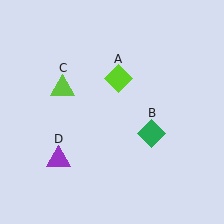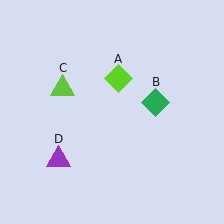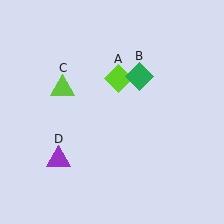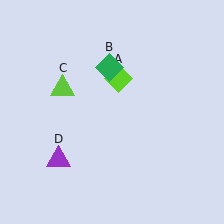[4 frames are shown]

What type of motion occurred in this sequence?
The green diamond (object B) rotated counterclockwise around the center of the scene.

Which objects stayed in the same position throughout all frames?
Lime diamond (object A) and lime triangle (object C) and purple triangle (object D) remained stationary.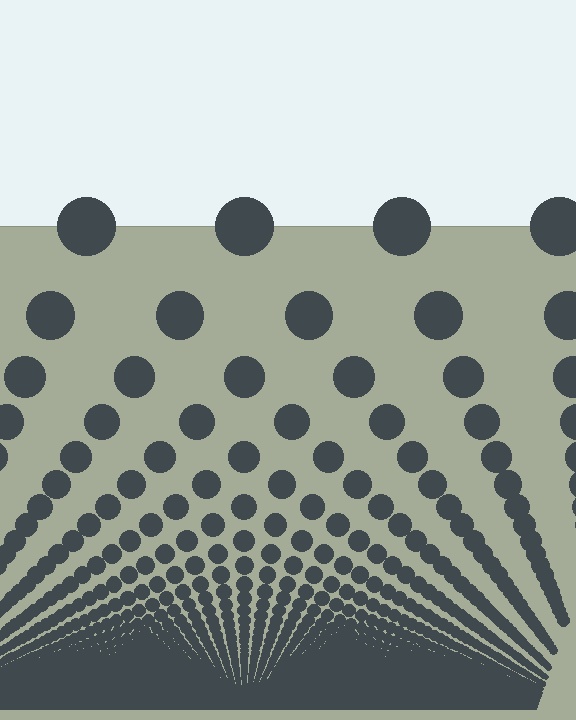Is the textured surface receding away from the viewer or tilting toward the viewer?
The surface appears to tilt toward the viewer. Texture elements get larger and sparser toward the top.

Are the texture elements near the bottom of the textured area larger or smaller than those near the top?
Smaller. The gradient is inverted — elements near the bottom are smaller and denser.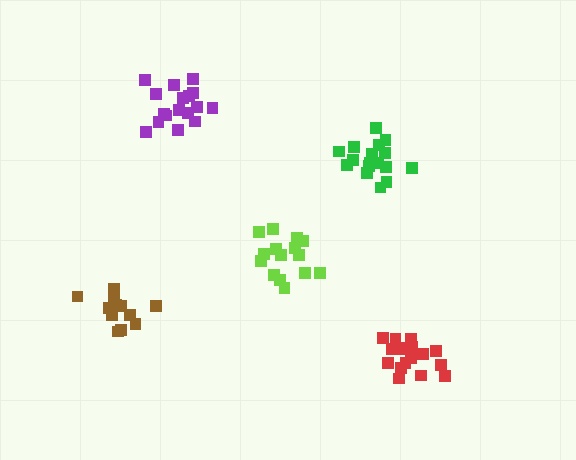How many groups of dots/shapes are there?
There are 5 groups.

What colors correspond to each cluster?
The clusters are colored: red, green, lime, brown, purple.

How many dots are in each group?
Group 1: 17 dots, Group 2: 17 dots, Group 3: 15 dots, Group 4: 12 dots, Group 5: 17 dots (78 total).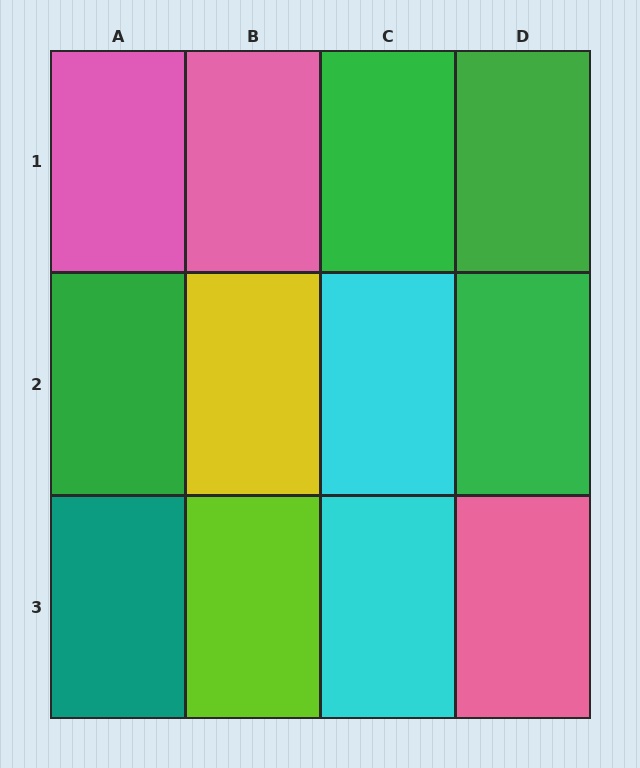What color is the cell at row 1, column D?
Green.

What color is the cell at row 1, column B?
Pink.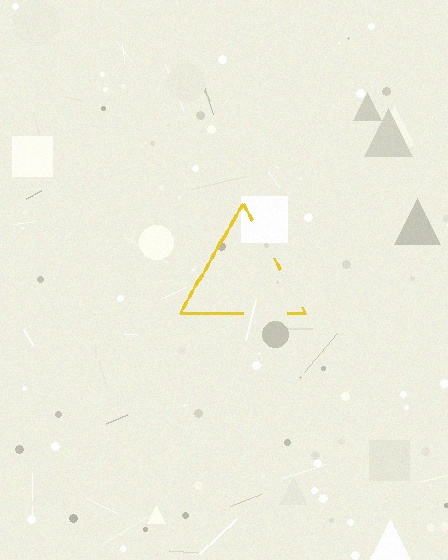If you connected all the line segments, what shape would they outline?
They would outline a triangle.